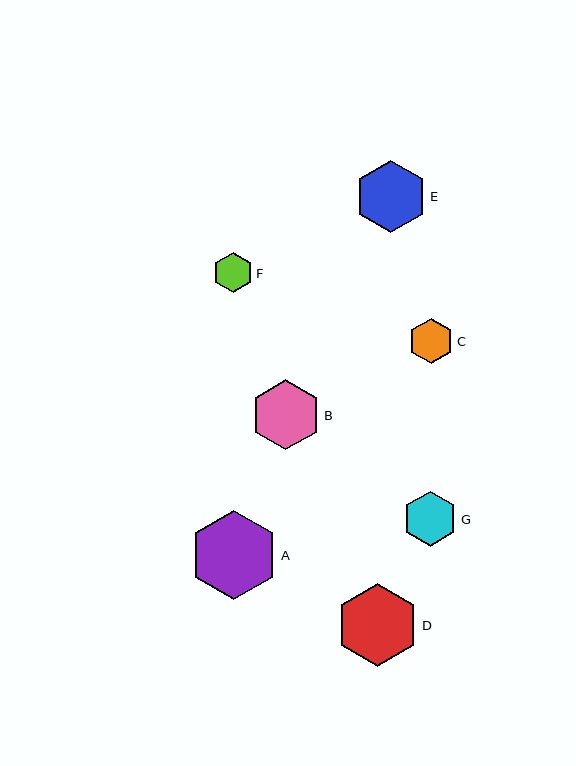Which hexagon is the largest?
Hexagon A is the largest with a size of approximately 89 pixels.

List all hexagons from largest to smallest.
From largest to smallest: A, D, E, B, G, C, F.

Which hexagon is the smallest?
Hexagon F is the smallest with a size of approximately 40 pixels.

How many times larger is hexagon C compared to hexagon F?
Hexagon C is approximately 1.1 times the size of hexagon F.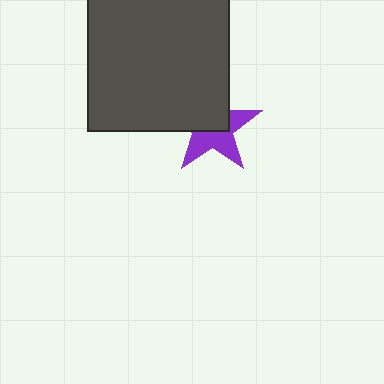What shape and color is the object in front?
The object in front is a dark gray square.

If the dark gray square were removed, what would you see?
You would see the complete purple star.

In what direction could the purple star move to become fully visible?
The purple star could move toward the lower-right. That would shift it out from behind the dark gray square entirely.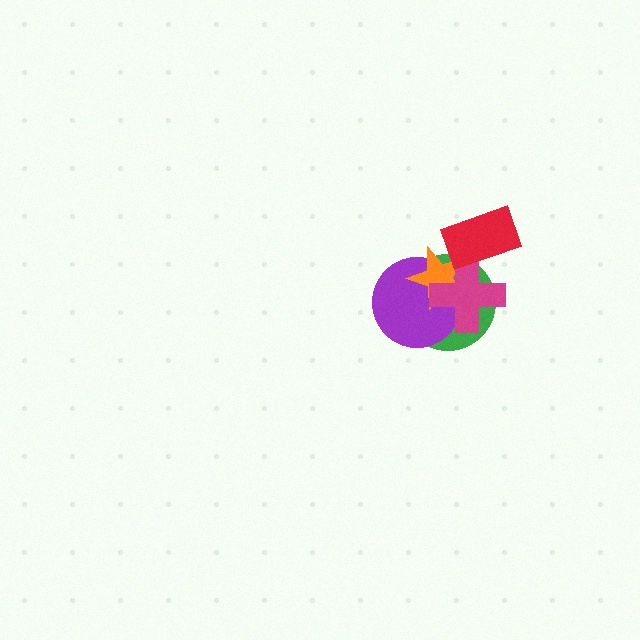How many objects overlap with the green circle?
4 objects overlap with the green circle.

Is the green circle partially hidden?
Yes, it is partially covered by another shape.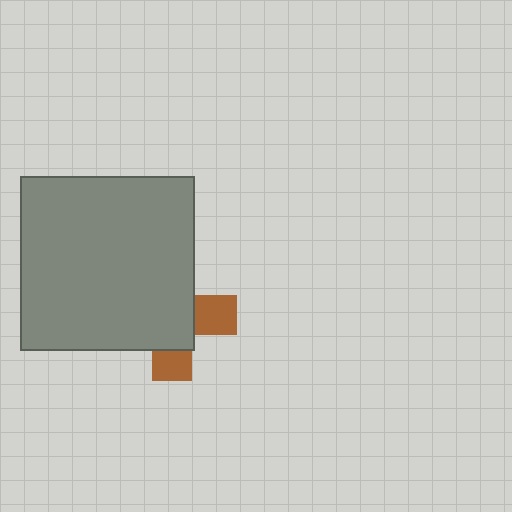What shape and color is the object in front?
The object in front is a gray square.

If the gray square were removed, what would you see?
You would see the complete brown cross.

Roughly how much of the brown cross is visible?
A small part of it is visible (roughly 32%).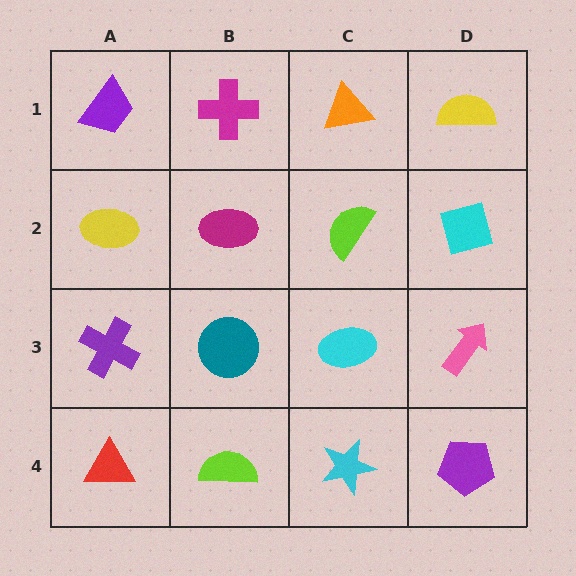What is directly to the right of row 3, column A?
A teal circle.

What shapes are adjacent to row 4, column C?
A cyan ellipse (row 3, column C), a lime semicircle (row 4, column B), a purple pentagon (row 4, column D).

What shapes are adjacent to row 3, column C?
A lime semicircle (row 2, column C), a cyan star (row 4, column C), a teal circle (row 3, column B), a pink arrow (row 3, column D).